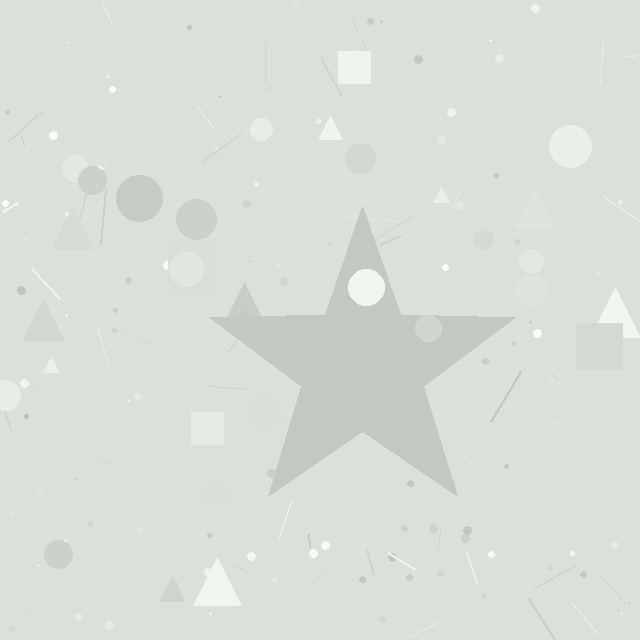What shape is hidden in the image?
A star is hidden in the image.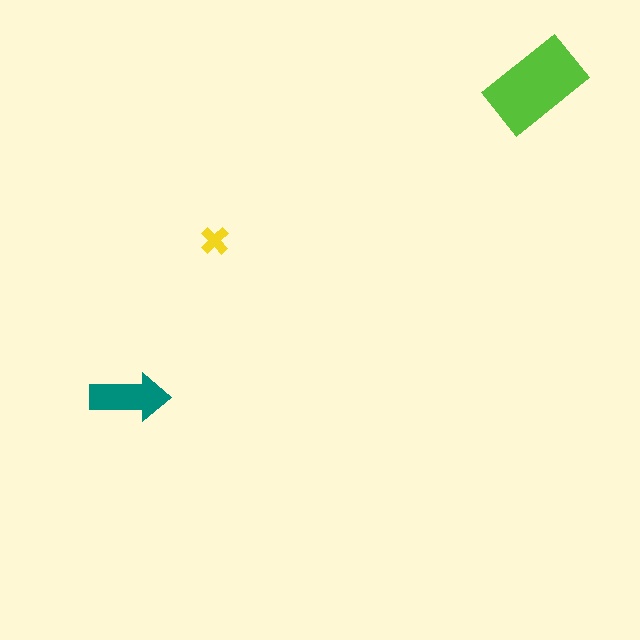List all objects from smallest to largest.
The yellow cross, the teal arrow, the lime rectangle.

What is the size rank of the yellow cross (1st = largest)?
3rd.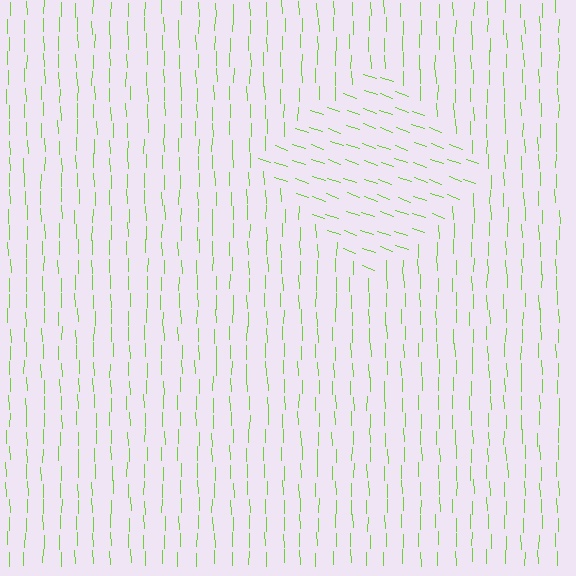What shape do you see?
I see a diamond.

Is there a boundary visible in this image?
Yes, there is a texture boundary formed by a change in line orientation.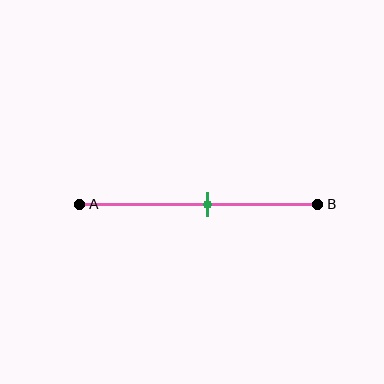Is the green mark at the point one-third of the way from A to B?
No, the mark is at about 55% from A, not at the 33% one-third point.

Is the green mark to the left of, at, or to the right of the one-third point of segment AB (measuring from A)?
The green mark is to the right of the one-third point of segment AB.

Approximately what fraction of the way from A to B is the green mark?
The green mark is approximately 55% of the way from A to B.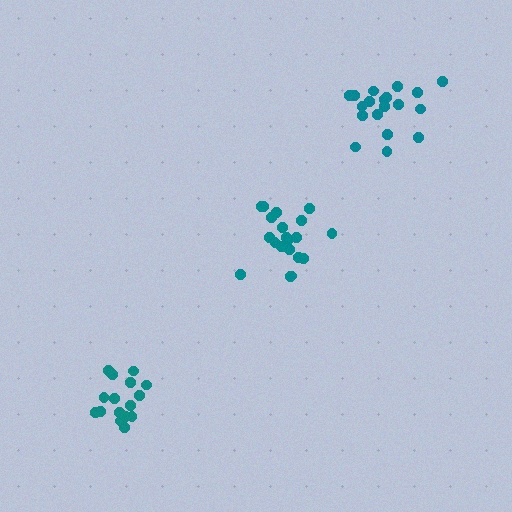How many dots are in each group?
Group 1: 20 dots, Group 2: 16 dots, Group 3: 19 dots (55 total).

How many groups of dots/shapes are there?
There are 3 groups.